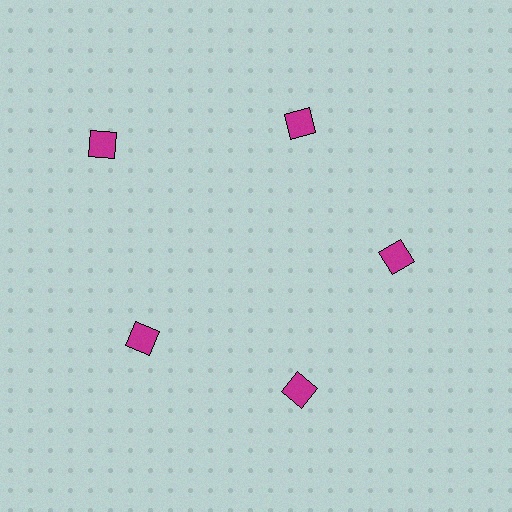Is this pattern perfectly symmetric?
No. The 5 magenta diamonds are arranged in a ring, but one element near the 10 o'clock position is pushed outward from the center, breaking the 5-fold rotational symmetry.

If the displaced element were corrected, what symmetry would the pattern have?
It would have 5-fold rotational symmetry — the pattern would map onto itself every 72 degrees.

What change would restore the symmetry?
The symmetry would be restored by moving it inward, back onto the ring so that all 5 diamonds sit at equal angles and equal distance from the center.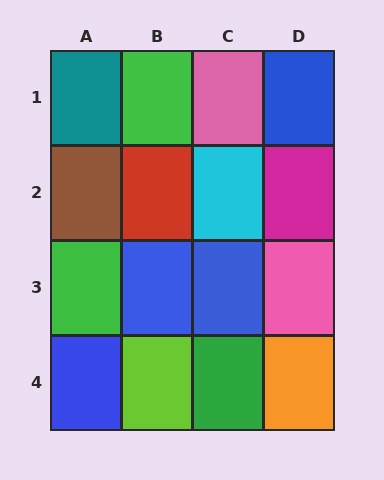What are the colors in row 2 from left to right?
Brown, red, cyan, magenta.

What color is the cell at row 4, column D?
Orange.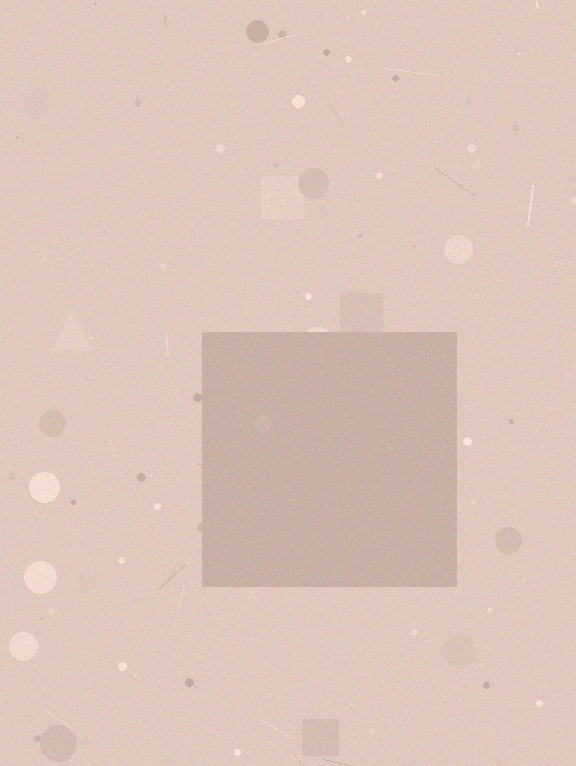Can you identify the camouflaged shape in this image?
The camouflaged shape is a square.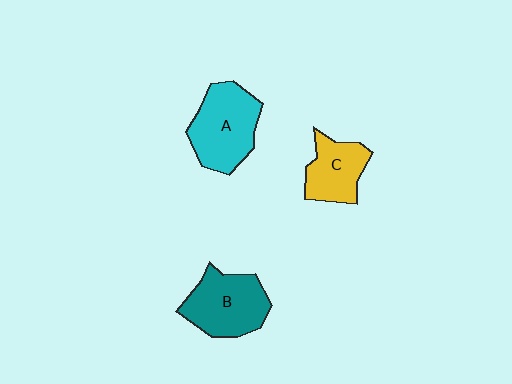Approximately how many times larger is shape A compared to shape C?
Approximately 1.4 times.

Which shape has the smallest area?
Shape C (yellow).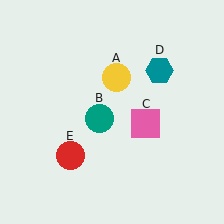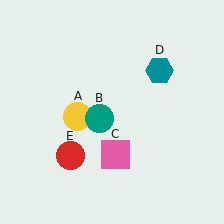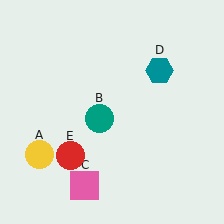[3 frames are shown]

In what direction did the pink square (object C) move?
The pink square (object C) moved down and to the left.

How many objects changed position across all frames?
2 objects changed position: yellow circle (object A), pink square (object C).